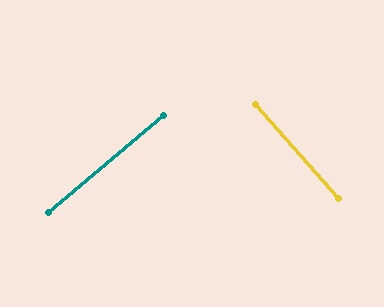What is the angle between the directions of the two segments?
Approximately 88 degrees.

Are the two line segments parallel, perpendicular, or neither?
Perpendicular — they meet at approximately 88°.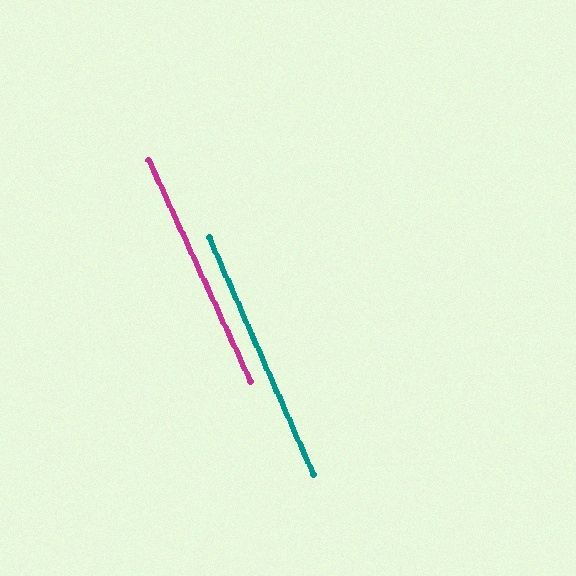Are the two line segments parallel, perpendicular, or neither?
Parallel — their directions differ by only 1.1°.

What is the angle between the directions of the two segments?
Approximately 1 degree.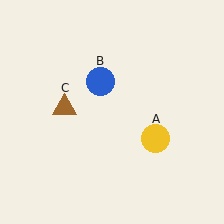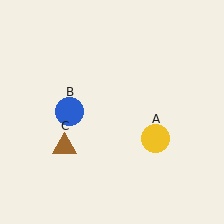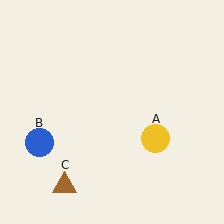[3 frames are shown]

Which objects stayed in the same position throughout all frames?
Yellow circle (object A) remained stationary.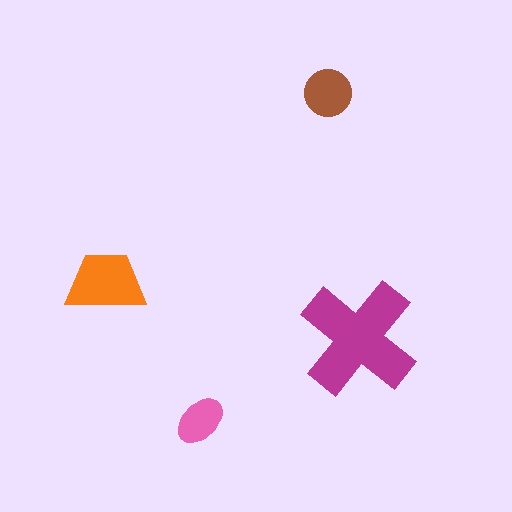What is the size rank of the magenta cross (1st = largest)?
1st.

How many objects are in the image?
There are 4 objects in the image.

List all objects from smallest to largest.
The pink ellipse, the brown circle, the orange trapezoid, the magenta cross.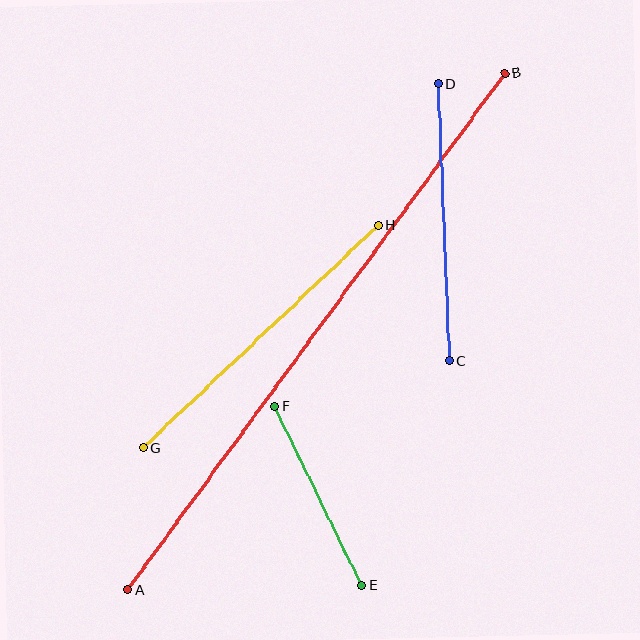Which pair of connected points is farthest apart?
Points A and B are farthest apart.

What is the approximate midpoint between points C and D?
The midpoint is at approximately (444, 222) pixels.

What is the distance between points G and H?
The distance is approximately 324 pixels.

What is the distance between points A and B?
The distance is approximately 640 pixels.